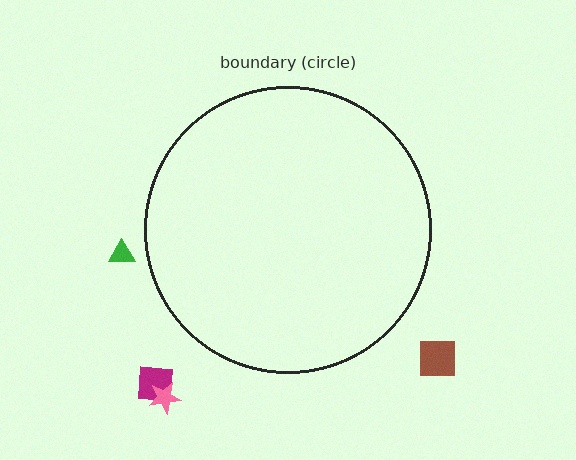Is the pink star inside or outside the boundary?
Outside.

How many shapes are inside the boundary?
0 inside, 4 outside.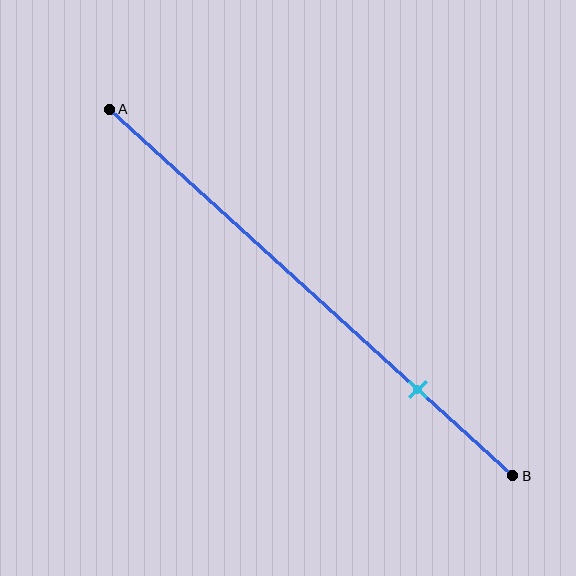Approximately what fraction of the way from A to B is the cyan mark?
The cyan mark is approximately 75% of the way from A to B.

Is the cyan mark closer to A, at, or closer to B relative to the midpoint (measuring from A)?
The cyan mark is closer to point B than the midpoint of segment AB.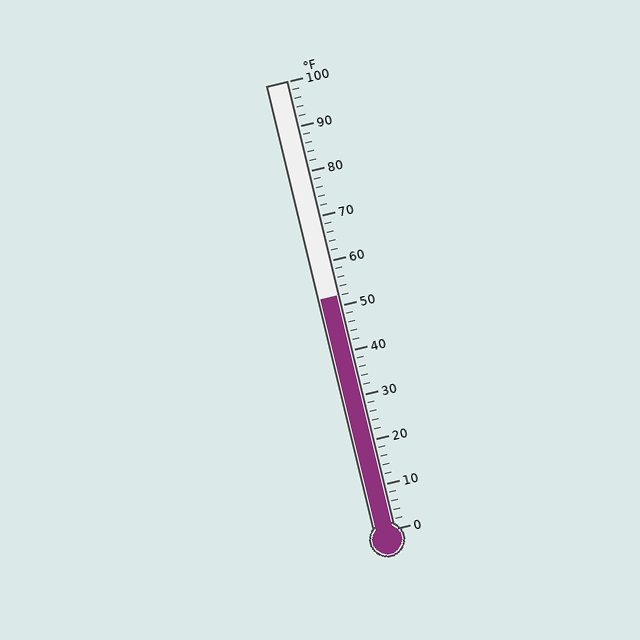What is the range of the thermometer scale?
The thermometer scale ranges from 0°F to 100°F.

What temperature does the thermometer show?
The thermometer shows approximately 52°F.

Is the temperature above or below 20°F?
The temperature is above 20°F.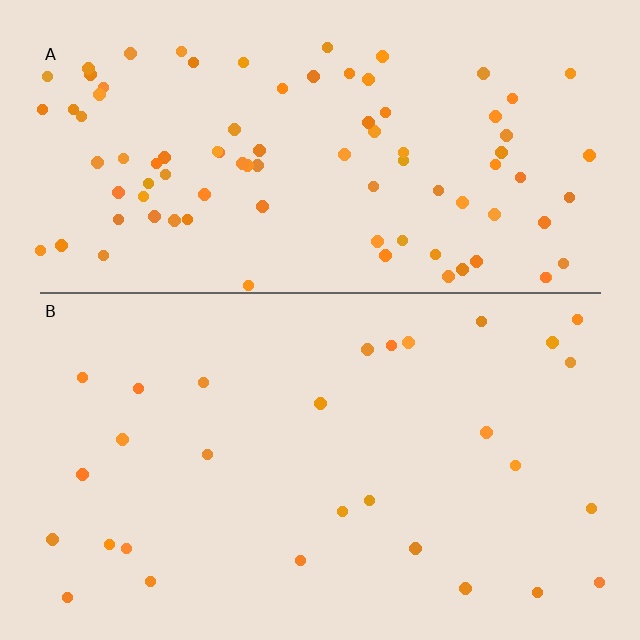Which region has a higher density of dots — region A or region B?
A (the top).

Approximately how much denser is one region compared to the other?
Approximately 3.1× — region A over region B.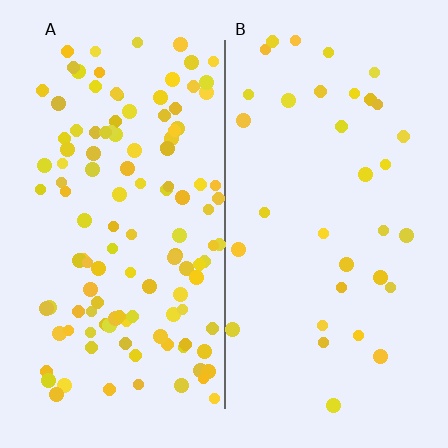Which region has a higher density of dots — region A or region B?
A (the left).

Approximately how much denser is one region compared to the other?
Approximately 3.5× — region A over region B.